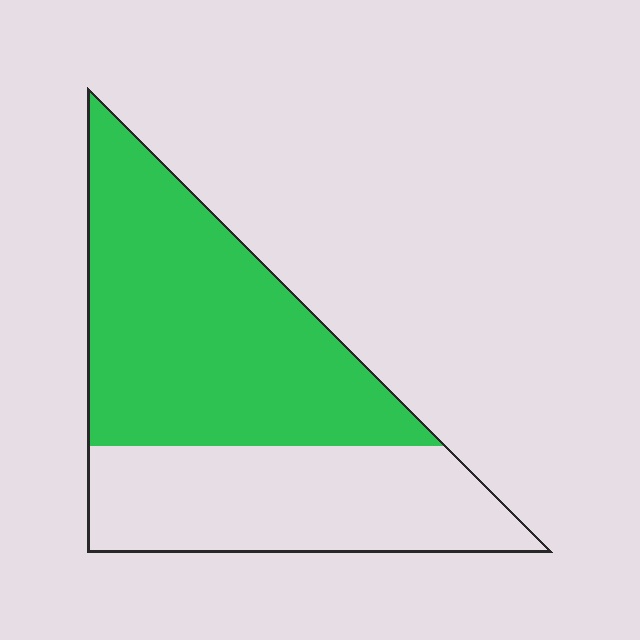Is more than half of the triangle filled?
Yes.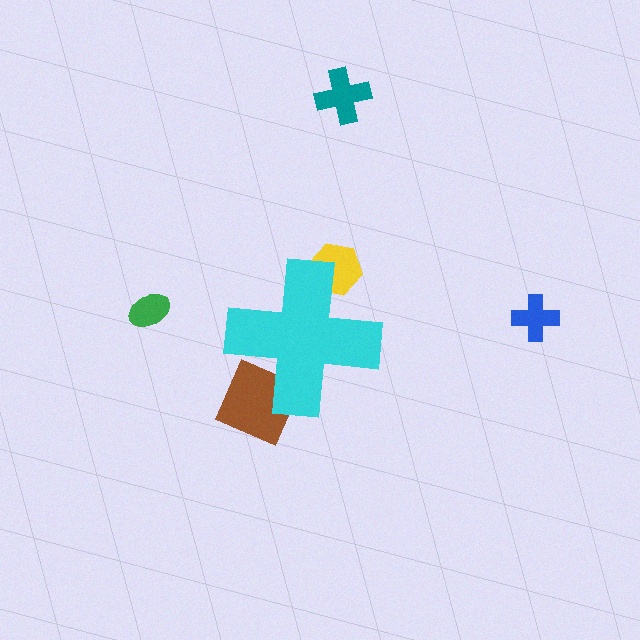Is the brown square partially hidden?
Yes, the brown square is partially hidden behind the cyan cross.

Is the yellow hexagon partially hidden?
Yes, the yellow hexagon is partially hidden behind the cyan cross.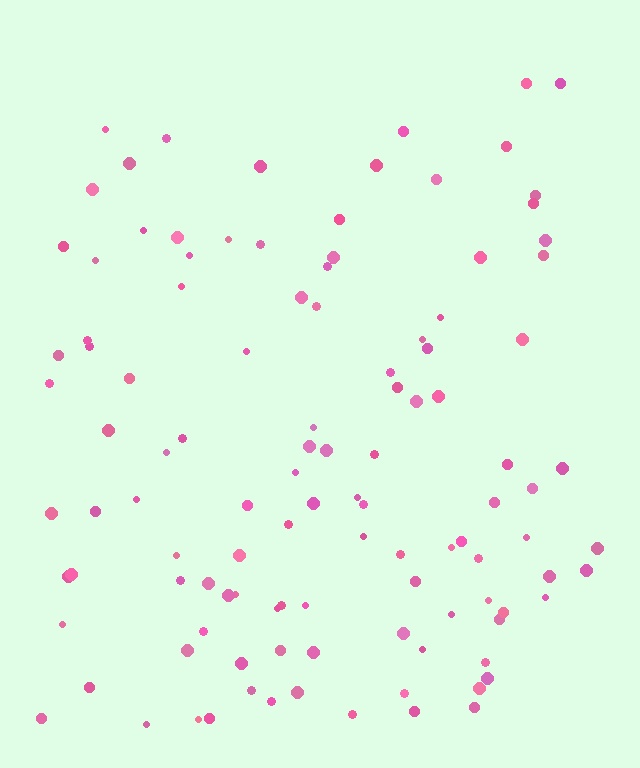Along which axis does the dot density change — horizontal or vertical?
Vertical.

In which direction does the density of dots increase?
From top to bottom, with the bottom side densest.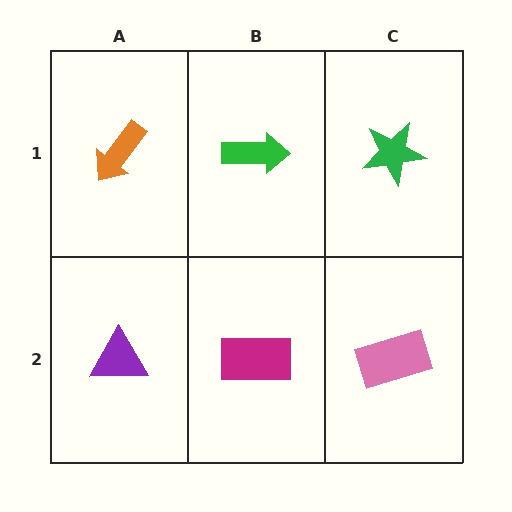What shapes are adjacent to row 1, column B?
A magenta rectangle (row 2, column B), an orange arrow (row 1, column A), a green star (row 1, column C).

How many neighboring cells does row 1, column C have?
2.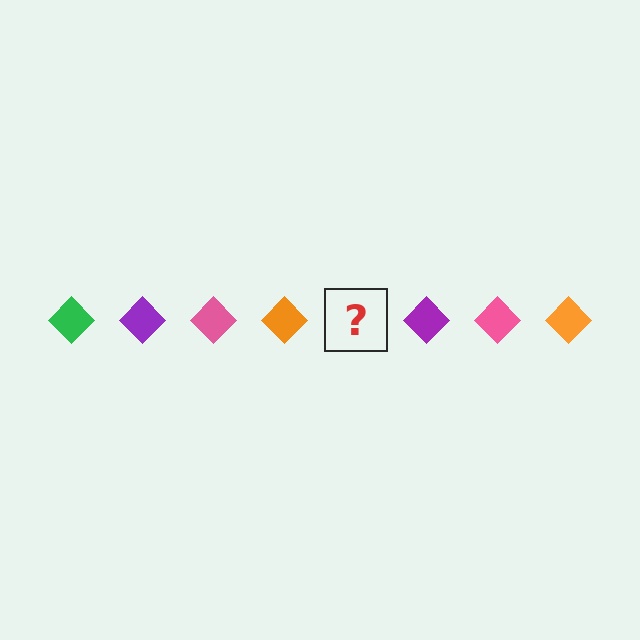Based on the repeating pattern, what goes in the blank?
The blank should be a green diamond.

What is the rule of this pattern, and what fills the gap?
The rule is that the pattern cycles through green, purple, pink, orange diamonds. The gap should be filled with a green diamond.